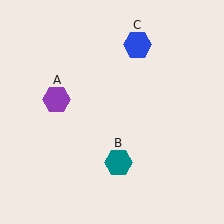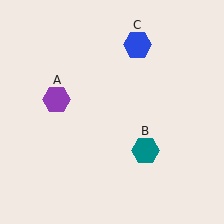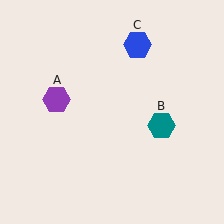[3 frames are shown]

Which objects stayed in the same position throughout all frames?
Purple hexagon (object A) and blue hexagon (object C) remained stationary.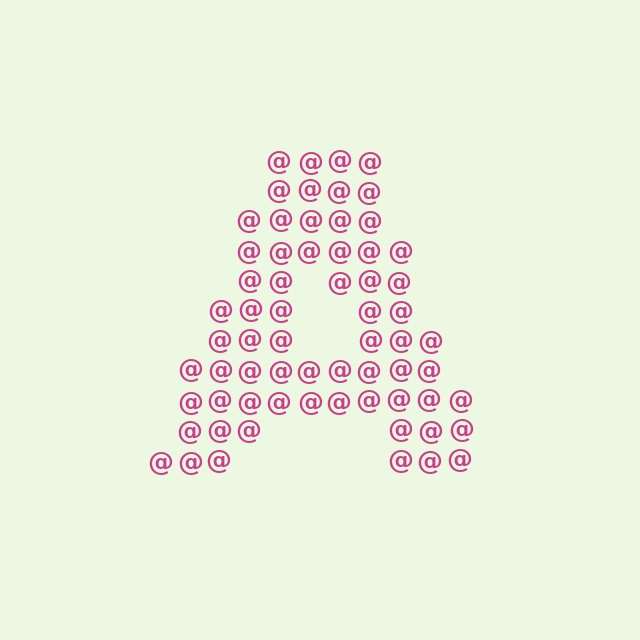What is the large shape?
The large shape is the letter A.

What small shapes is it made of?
It is made of small at signs.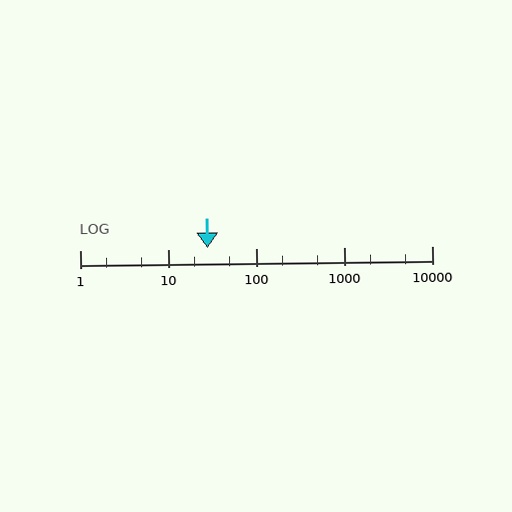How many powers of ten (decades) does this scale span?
The scale spans 4 decades, from 1 to 10000.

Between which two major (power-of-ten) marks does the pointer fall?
The pointer is between 10 and 100.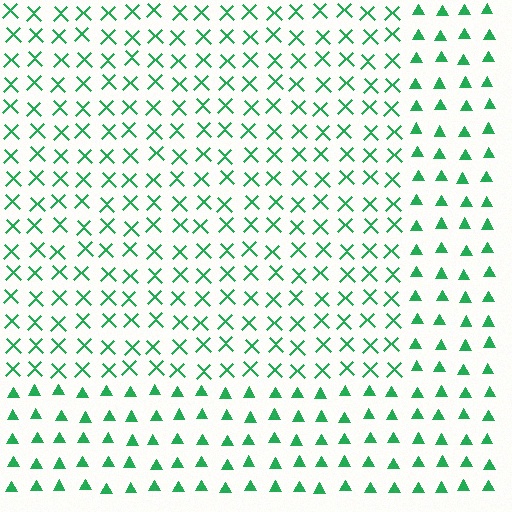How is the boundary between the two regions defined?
The boundary is defined by a change in element shape: X marks inside vs. triangles outside. All elements share the same color and spacing.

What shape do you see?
I see a rectangle.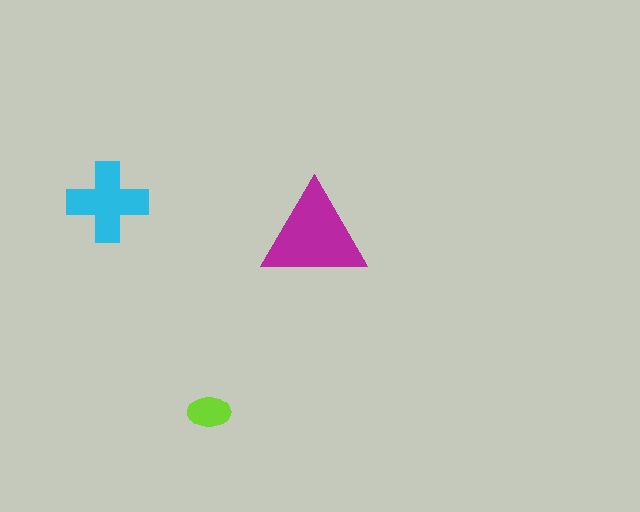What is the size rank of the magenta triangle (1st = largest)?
1st.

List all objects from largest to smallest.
The magenta triangle, the cyan cross, the lime ellipse.